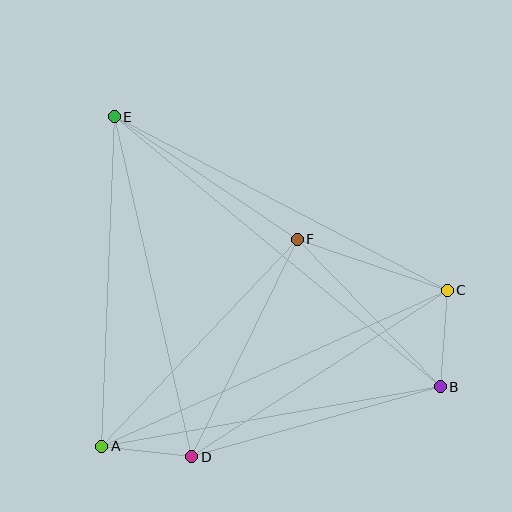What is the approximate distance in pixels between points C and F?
The distance between C and F is approximately 159 pixels.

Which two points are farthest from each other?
Points B and E are farthest from each other.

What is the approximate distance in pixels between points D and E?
The distance between D and E is approximately 349 pixels.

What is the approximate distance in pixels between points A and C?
The distance between A and C is approximately 379 pixels.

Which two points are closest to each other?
Points A and D are closest to each other.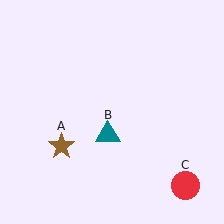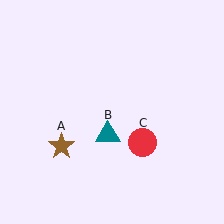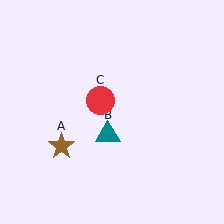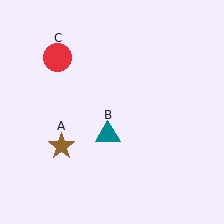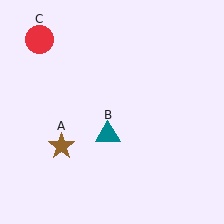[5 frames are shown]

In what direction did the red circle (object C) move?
The red circle (object C) moved up and to the left.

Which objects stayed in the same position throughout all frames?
Brown star (object A) and teal triangle (object B) remained stationary.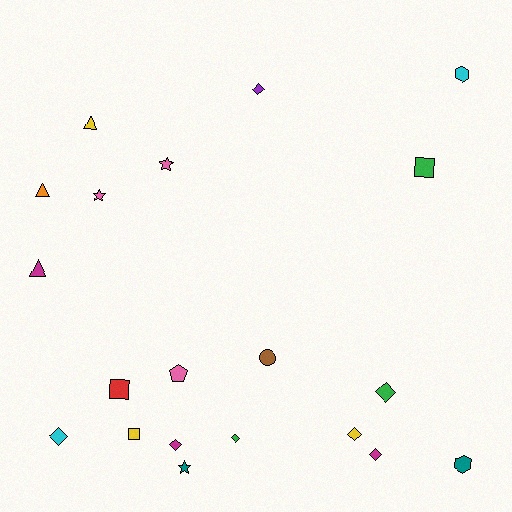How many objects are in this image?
There are 20 objects.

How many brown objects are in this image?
There is 1 brown object.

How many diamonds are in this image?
There are 7 diamonds.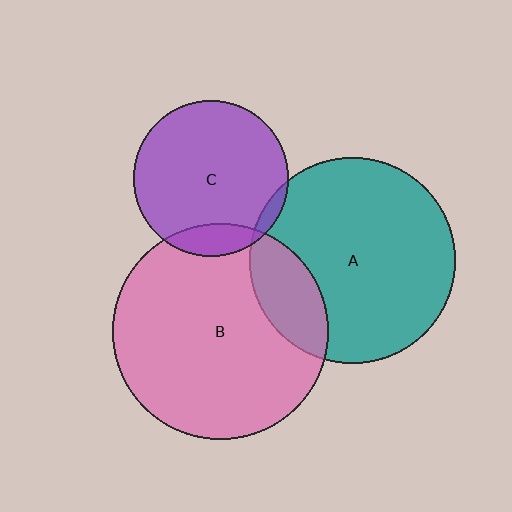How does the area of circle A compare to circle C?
Approximately 1.8 times.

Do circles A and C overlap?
Yes.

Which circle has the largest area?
Circle B (pink).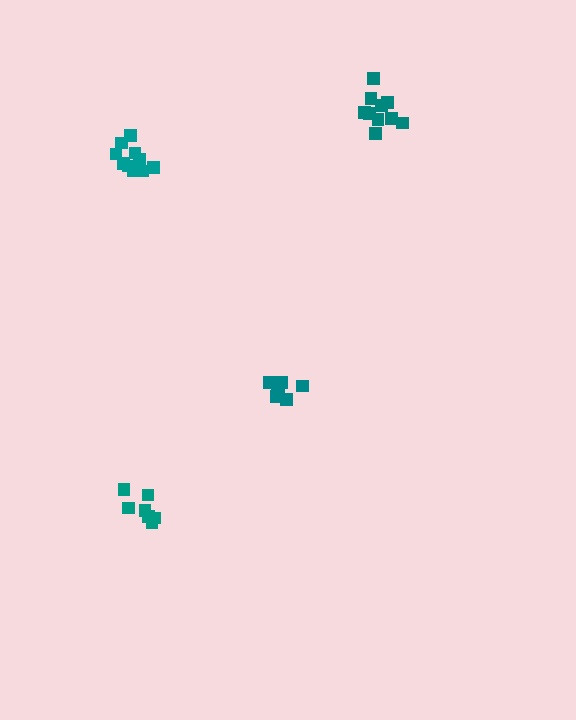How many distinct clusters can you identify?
There are 4 distinct clusters.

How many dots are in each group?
Group 1: 7 dots, Group 2: 10 dots, Group 3: 10 dots, Group 4: 8 dots (35 total).